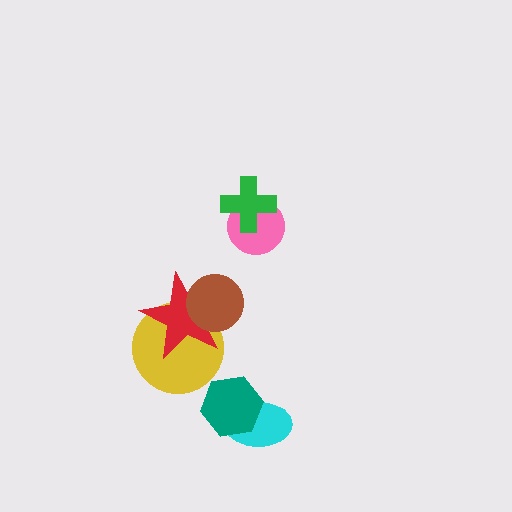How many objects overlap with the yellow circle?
2 objects overlap with the yellow circle.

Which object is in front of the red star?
The brown circle is in front of the red star.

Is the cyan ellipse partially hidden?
Yes, it is partially covered by another shape.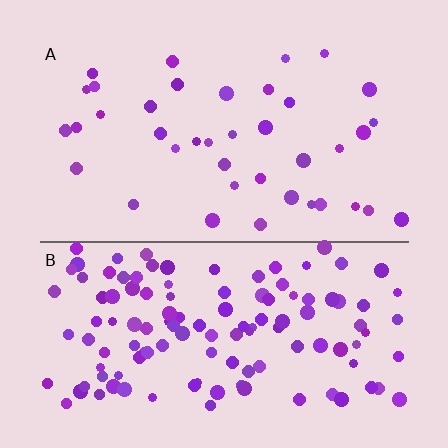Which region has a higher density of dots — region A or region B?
B (the bottom).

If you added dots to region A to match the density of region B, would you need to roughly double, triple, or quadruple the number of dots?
Approximately triple.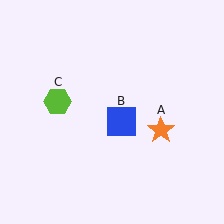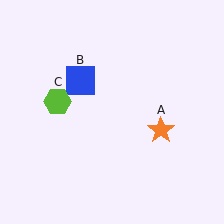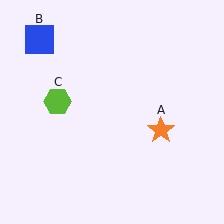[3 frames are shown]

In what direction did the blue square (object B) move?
The blue square (object B) moved up and to the left.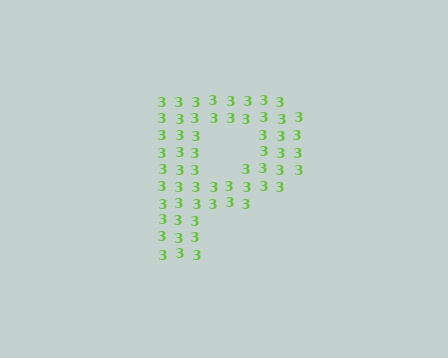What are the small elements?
The small elements are digit 3's.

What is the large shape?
The large shape is the letter P.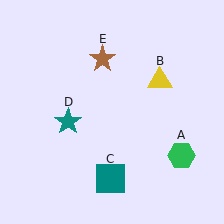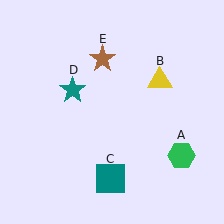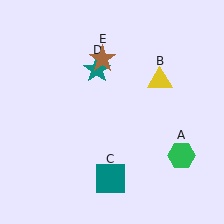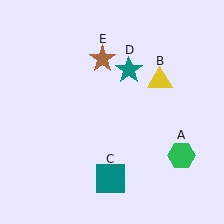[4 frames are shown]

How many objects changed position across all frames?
1 object changed position: teal star (object D).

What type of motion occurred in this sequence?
The teal star (object D) rotated clockwise around the center of the scene.